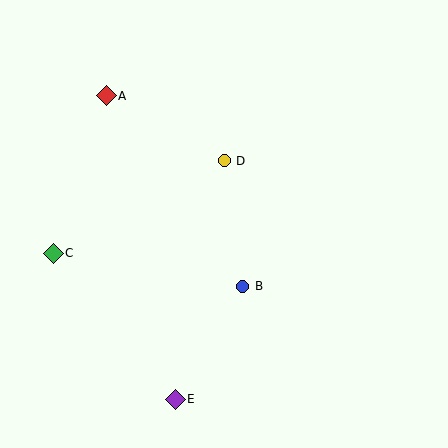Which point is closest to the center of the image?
Point D at (224, 161) is closest to the center.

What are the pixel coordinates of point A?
Point A is at (106, 96).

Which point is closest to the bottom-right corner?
Point B is closest to the bottom-right corner.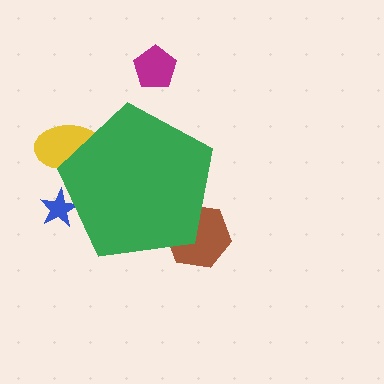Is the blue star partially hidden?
Yes, the blue star is partially hidden behind the green pentagon.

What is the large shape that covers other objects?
A green pentagon.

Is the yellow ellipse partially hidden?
Yes, the yellow ellipse is partially hidden behind the green pentagon.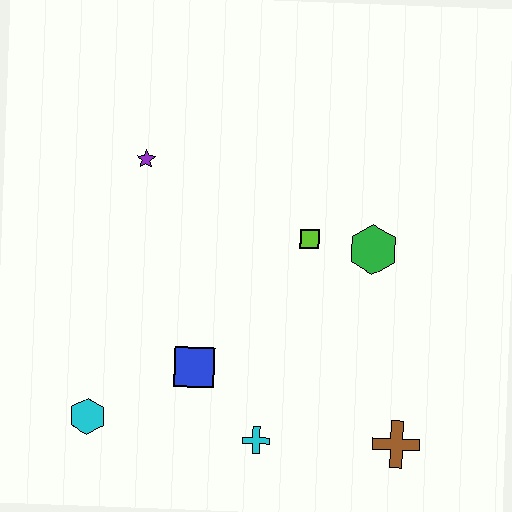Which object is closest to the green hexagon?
The lime square is closest to the green hexagon.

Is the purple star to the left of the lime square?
Yes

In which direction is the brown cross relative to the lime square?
The brown cross is below the lime square.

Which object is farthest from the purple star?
The brown cross is farthest from the purple star.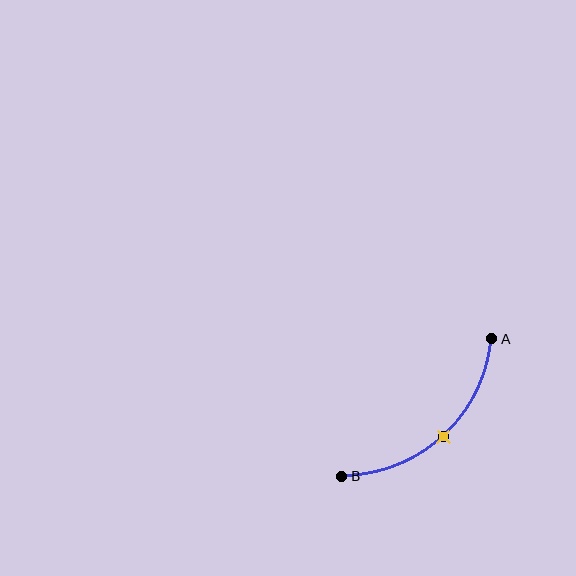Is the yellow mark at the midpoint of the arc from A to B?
Yes. The yellow mark lies on the arc at equal arc-length from both A and B — it is the arc midpoint.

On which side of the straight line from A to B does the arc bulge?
The arc bulges below and to the right of the straight line connecting A and B.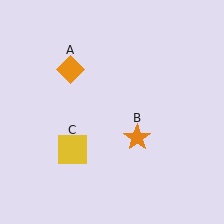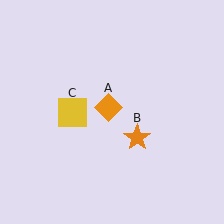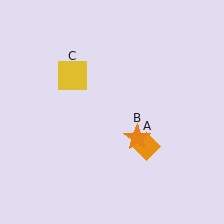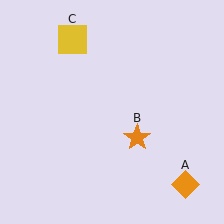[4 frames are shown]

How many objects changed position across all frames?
2 objects changed position: orange diamond (object A), yellow square (object C).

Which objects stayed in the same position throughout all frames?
Orange star (object B) remained stationary.